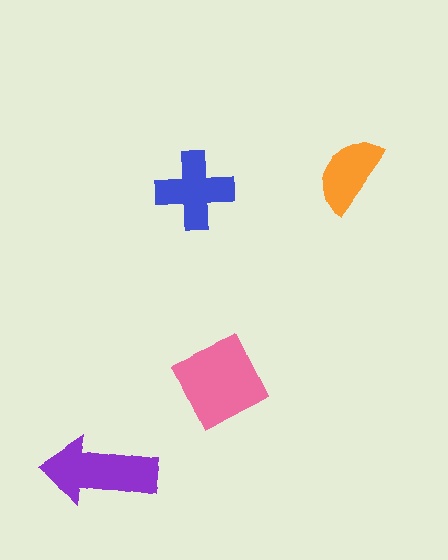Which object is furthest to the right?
The orange semicircle is rightmost.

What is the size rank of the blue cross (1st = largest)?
3rd.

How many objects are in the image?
There are 4 objects in the image.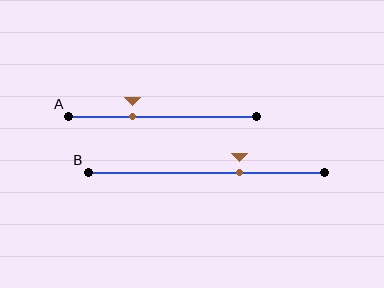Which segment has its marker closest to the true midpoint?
Segment B has its marker closest to the true midpoint.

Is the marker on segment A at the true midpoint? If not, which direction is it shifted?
No, the marker on segment A is shifted to the left by about 16% of the segment length.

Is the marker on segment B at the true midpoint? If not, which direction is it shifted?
No, the marker on segment B is shifted to the right by about 14% of the segment length.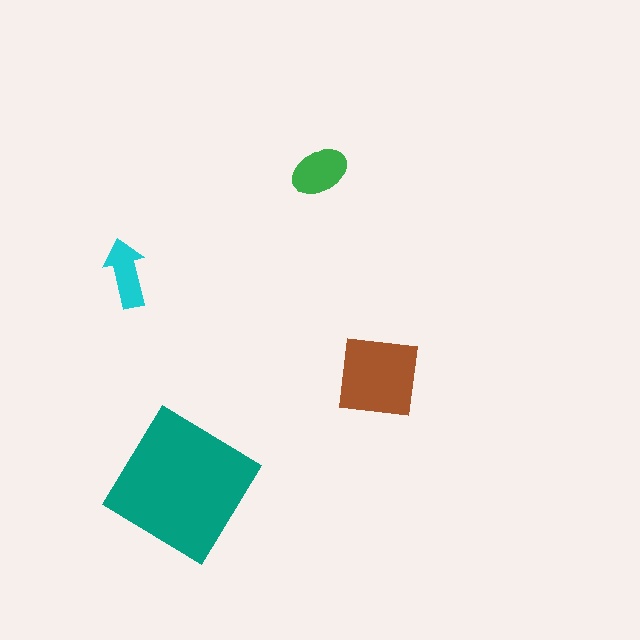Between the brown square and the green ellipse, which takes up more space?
The brown square.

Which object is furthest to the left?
The cyan arrow is leftmost.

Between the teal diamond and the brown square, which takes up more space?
The teal diamond.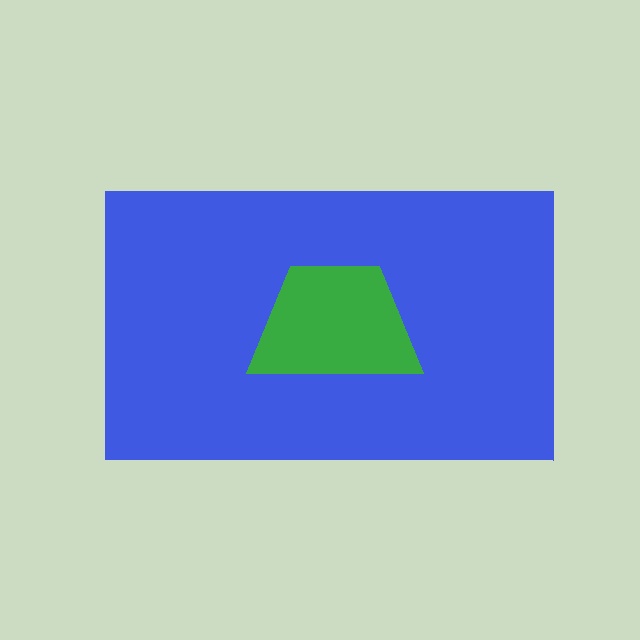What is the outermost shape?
The blue rectangle.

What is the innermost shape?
The green trapezoid.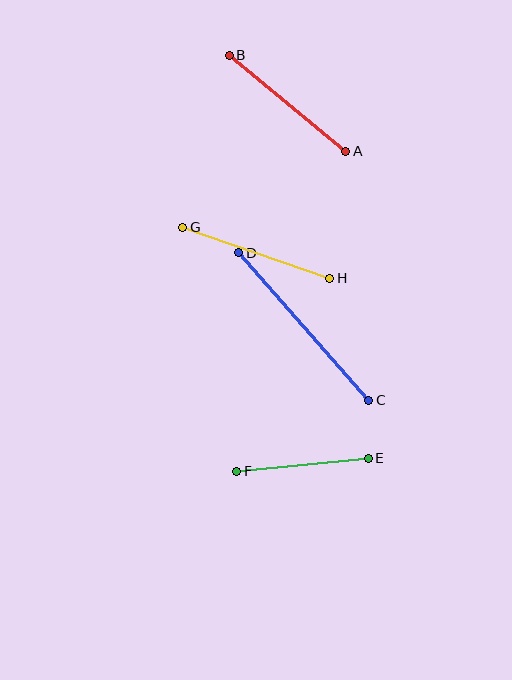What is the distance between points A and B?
The distance is approximately 151 pixels.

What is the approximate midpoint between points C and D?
The midpoint is at approximately (304, 327) pixels.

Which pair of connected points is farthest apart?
Points C and D are farthest apart.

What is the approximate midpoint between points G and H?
The midpoint is at approximately (256, 253) pixels.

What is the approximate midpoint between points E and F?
The midpoint is at approximately (303, 465) pixels.